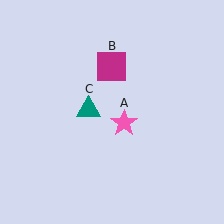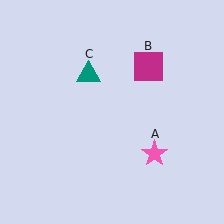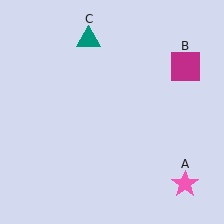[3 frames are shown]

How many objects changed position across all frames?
3 objects changed position: pink star (object A), magenta square (object B), teal triangle (object C).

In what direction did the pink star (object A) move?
The pink star (object A) moved down and to the right.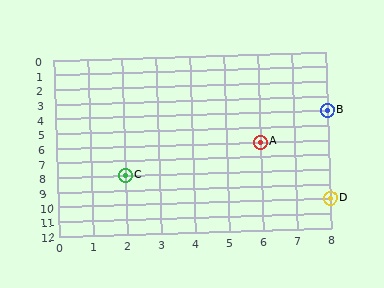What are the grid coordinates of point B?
Point B is at grid coordinates (8, 4).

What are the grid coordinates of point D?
Point D is at grid coordinates (8, 10).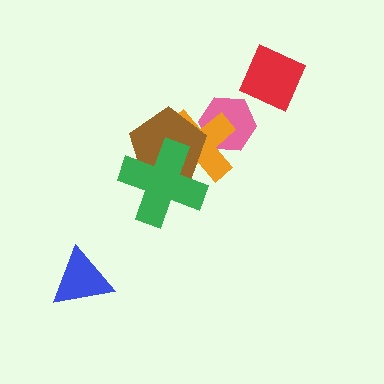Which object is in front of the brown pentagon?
The green cross is in front of the brown pentagon.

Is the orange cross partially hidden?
Yes, it is partially covered by another shape.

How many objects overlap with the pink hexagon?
1 object overlaps with the pink hexagon.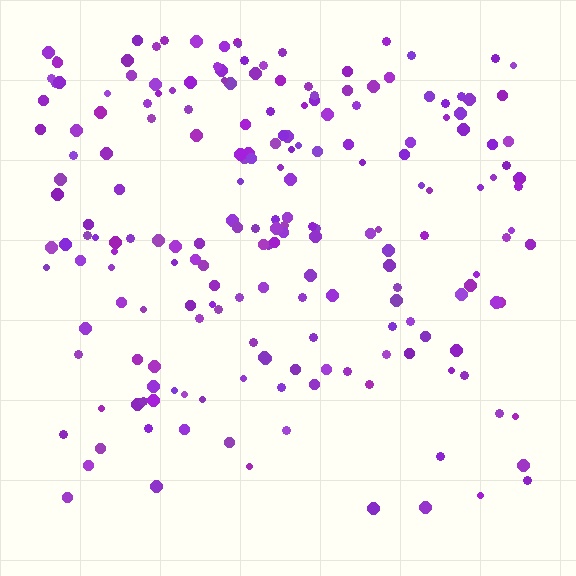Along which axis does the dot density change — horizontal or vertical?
Vertical.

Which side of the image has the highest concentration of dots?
The top.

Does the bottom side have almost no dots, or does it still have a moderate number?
Still a moderate number, just noticeably fewer than the top.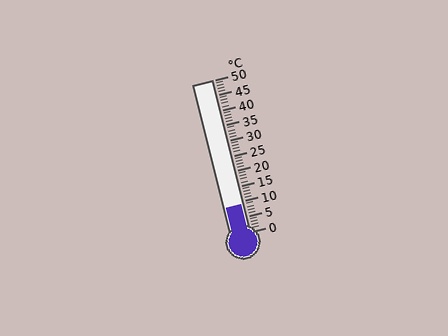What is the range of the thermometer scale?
The thermometer scale ranges from 0°C to 50°C.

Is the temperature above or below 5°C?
The temperature is above 5°C.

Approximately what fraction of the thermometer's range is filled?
The thermometer is filled to approximately 20% of its range.